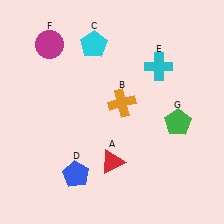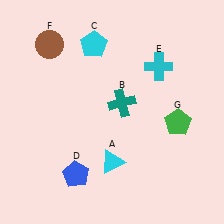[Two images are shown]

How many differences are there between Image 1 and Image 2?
There are 3 differences between the two images.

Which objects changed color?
A changed from red to cyan. B changed from orange to teal. F changed from magenta to brown.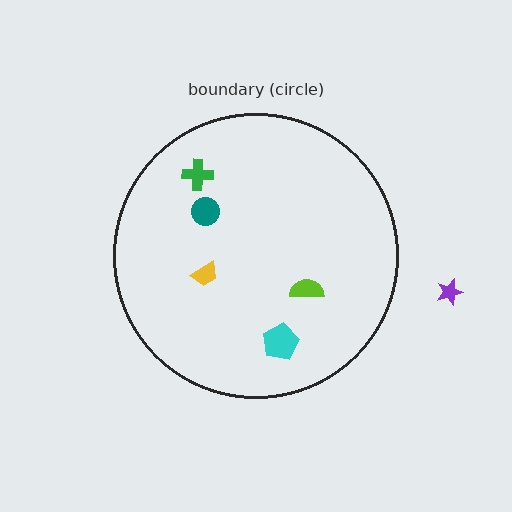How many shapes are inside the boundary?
5 inside, 1 outside.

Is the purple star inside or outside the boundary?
Outside.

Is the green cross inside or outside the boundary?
Inside.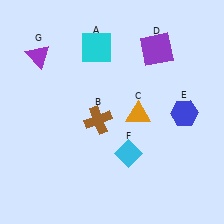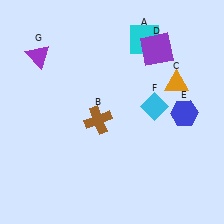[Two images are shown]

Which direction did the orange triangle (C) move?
The orange triangle (C) moved right.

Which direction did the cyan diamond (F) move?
The cyan diamond (F) moved up.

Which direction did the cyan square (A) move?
The cyan square (A) moved right.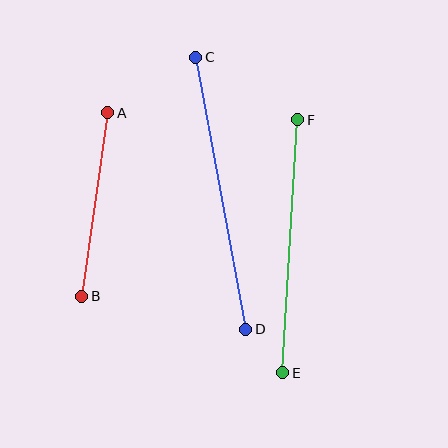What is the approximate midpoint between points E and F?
The midpoint is at approximately (290, 246) pixels.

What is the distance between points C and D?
The distance is approximately 276 pixels.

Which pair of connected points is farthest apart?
Points C and D are farthest apart.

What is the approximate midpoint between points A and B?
The midpoint is at approximately (95, 205) pixels.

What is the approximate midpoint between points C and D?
The midpoint is at approximately (221, 193) pixels.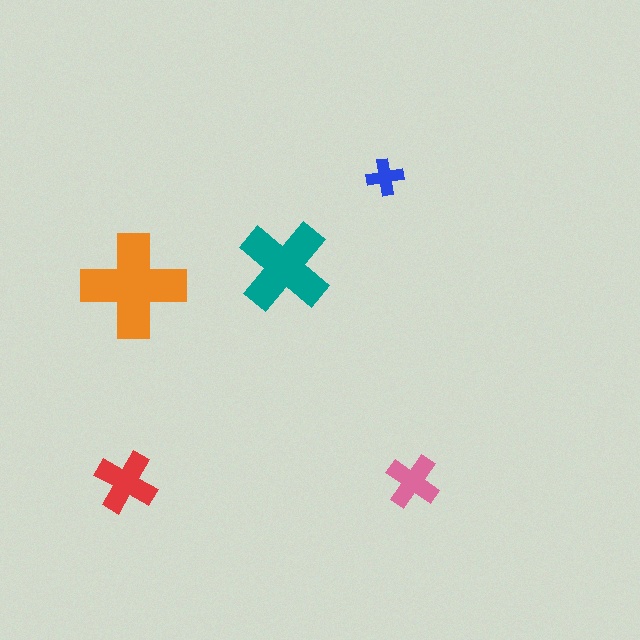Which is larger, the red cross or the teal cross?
The teal one.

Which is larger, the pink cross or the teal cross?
The teal one.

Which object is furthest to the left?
The red cross is leftmost.